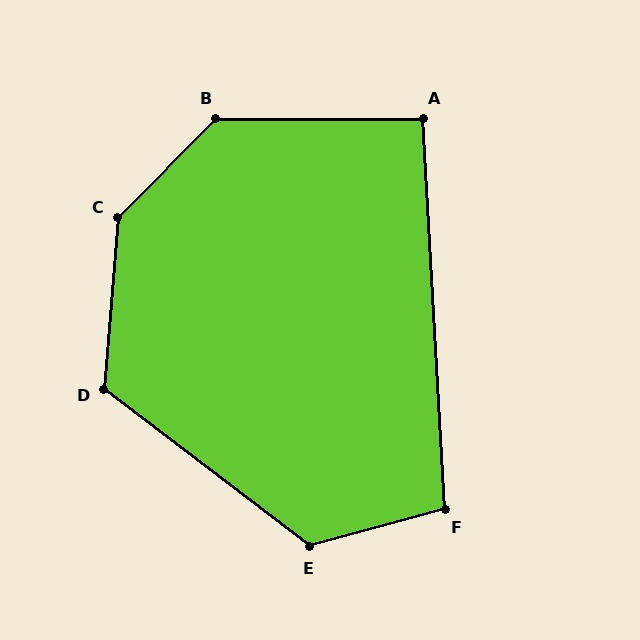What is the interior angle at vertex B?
Approximately 135 degrees (obtuse).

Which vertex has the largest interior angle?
C, at approximately 140 degrees.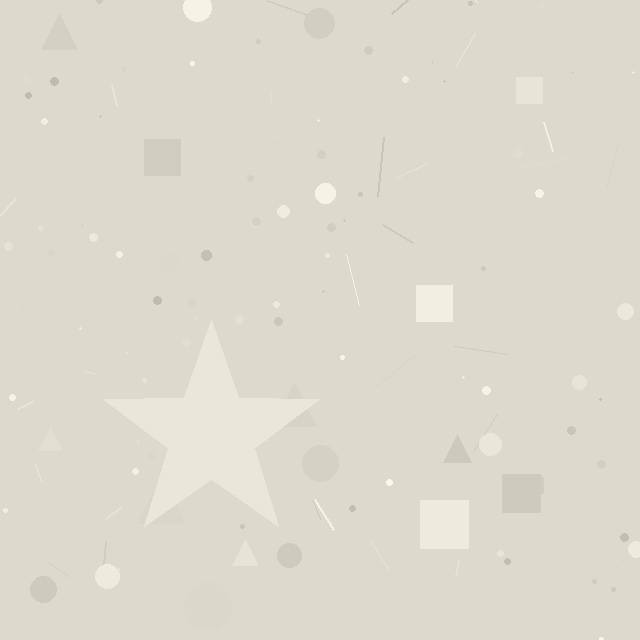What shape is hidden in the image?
A star is hidden in the image.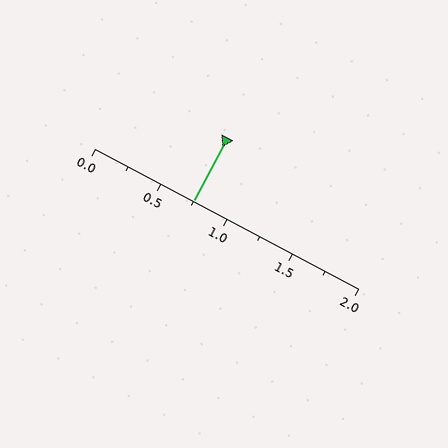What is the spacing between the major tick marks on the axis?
The major ticks are spaced 0.5 apart.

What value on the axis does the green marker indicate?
The marker indicates approximately 0.75.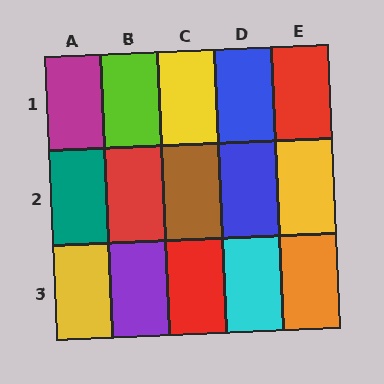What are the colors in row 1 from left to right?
Magenta, lime, yellow, blue, red.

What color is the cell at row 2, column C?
Brown.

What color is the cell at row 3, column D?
Cyan.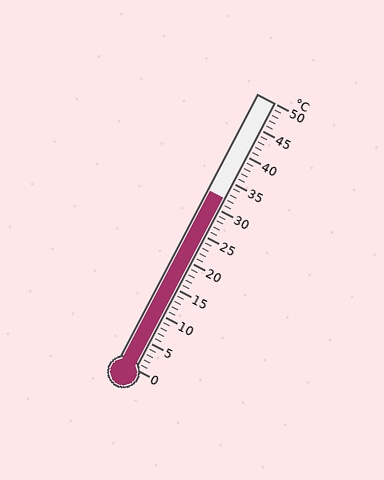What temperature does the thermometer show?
The thermometer shows approximately 32°C.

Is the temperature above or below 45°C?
The temperature is below 45°C.